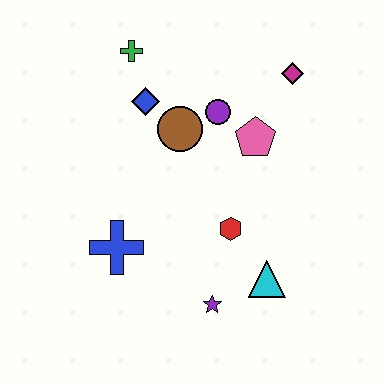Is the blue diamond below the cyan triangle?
No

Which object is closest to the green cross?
The blue diamond is closest to the green cross.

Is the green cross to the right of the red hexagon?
No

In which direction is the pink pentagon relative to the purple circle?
The pink pentagon is to the right of the purple circle.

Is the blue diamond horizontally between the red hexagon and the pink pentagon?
No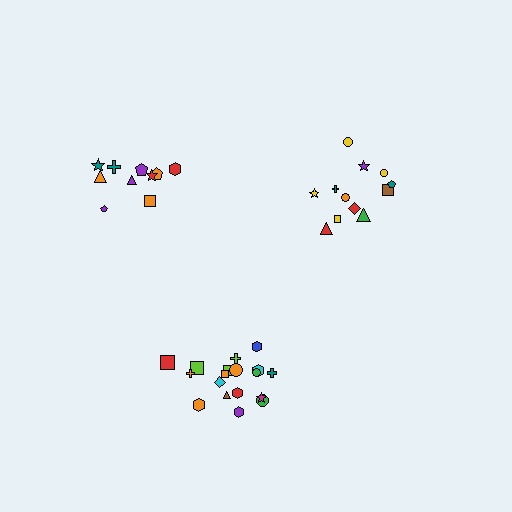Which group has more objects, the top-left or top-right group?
The top-right group.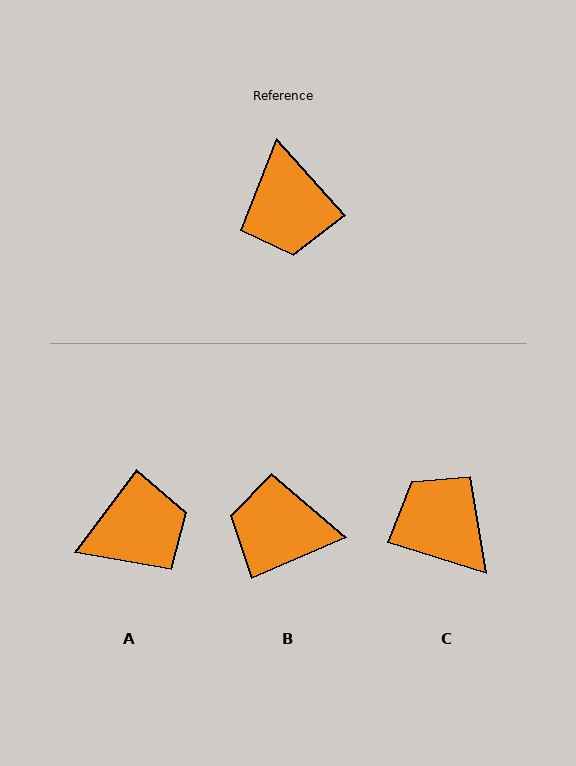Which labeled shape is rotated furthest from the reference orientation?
C, about 149 degrees away.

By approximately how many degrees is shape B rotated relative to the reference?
Approximately 109 degrees clockwise.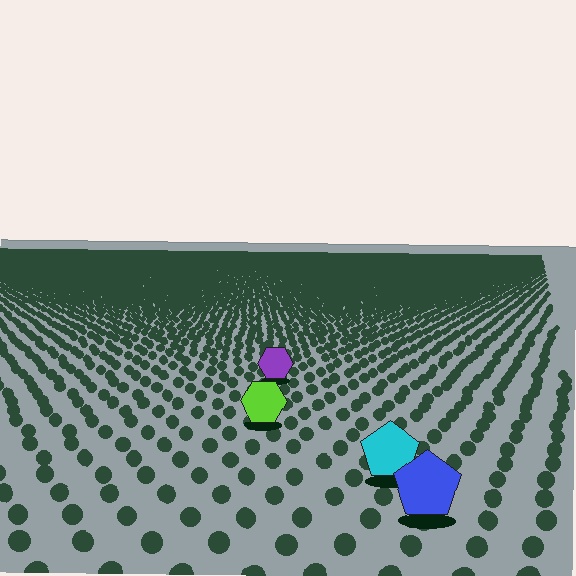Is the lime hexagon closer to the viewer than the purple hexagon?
Yes. The lime hexagon is closer — you can tell from the texture gradient: the ground texture is coarser near it.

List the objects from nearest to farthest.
From nearest to farthest: the blue pentagon, the cyan pentagon, the lime hexagon, the purple hexagon.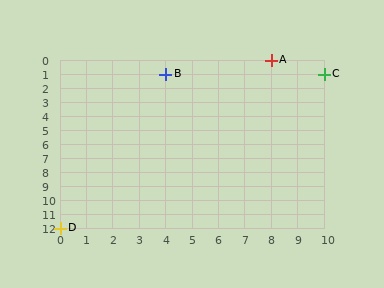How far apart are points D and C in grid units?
Points D and C are 10 columns and 11 rows apart (about 14.9 grid units diagonally).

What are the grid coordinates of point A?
Point A is at grid coordinates (8, 0).